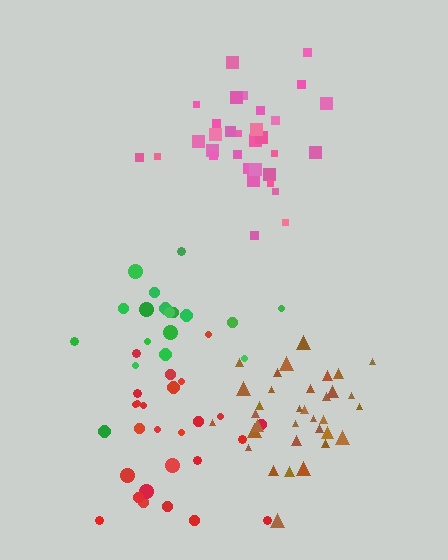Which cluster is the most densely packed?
Brown.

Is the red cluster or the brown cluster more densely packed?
Brown.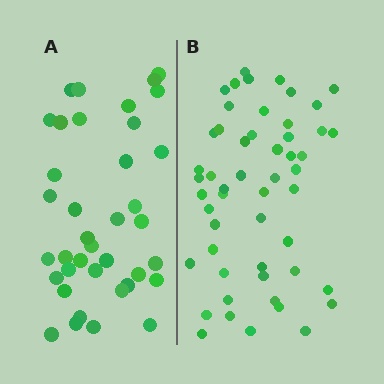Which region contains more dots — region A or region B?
Region B (the right region) has more dots.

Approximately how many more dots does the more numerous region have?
Region B has approximately 15 more dots than region A.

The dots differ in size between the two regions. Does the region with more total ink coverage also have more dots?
No. Region A has more total ink coverage because its dots are larger, but region B actually contains more individual dots. Total area can be misleading — the number of items is what matters here.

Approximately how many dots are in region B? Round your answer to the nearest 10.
About 50 dots. (The exact count is 52, which rounds to 50.)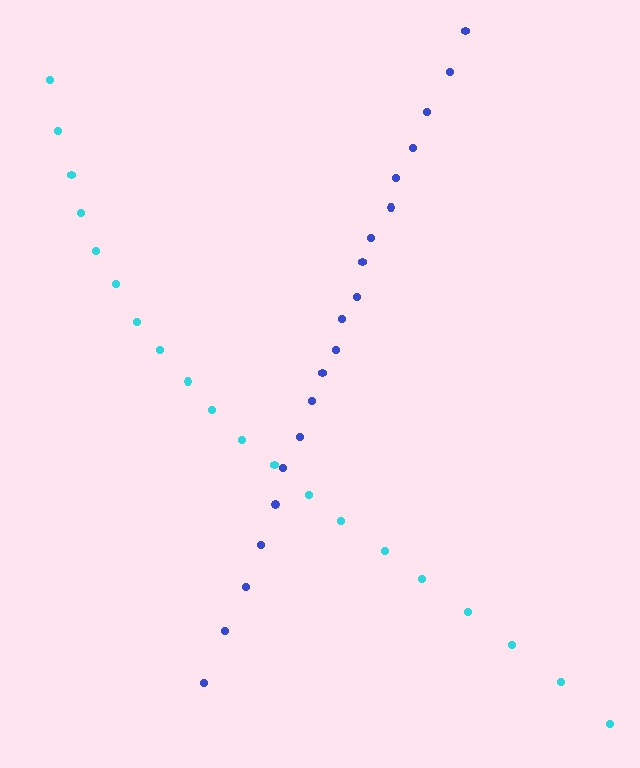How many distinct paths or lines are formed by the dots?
There are 2 distinct paths.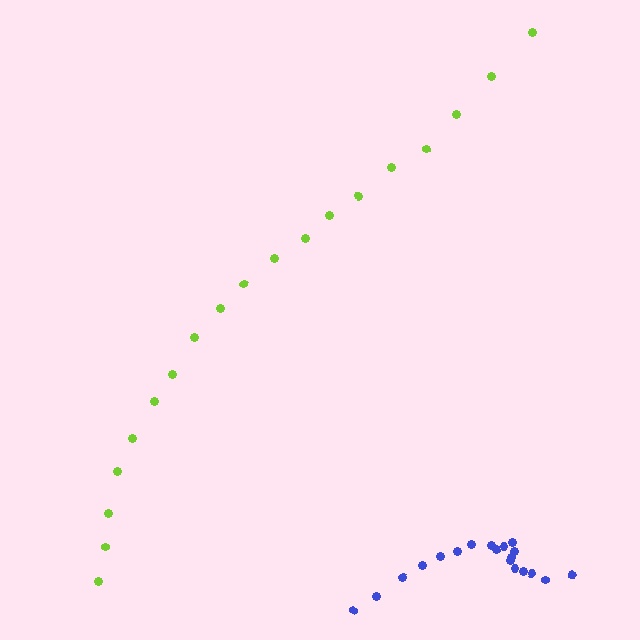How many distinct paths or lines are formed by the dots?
There are 2 distinct paths.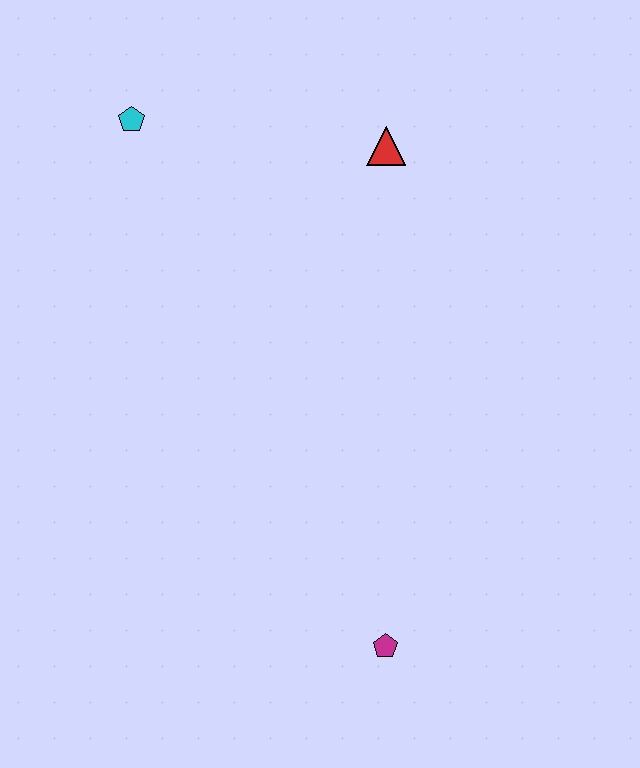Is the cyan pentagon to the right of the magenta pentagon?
No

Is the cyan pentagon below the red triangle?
No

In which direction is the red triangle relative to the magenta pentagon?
The red triangle is above the magenta pentagon.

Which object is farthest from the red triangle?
The magenta pentagon is farthest from the red triangle.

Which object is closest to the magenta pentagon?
The red triangle is closest to the magenta pentagon.